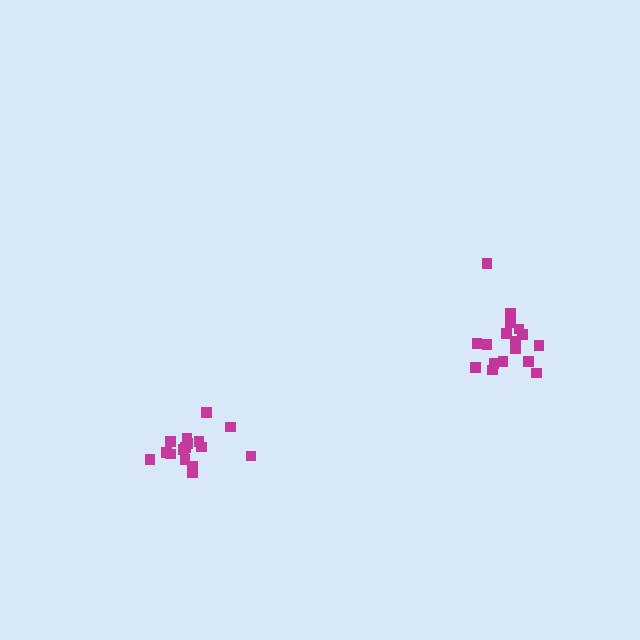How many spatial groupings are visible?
There are 2 spatial groupings.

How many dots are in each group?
Group 1: 17 dots, Group 2: 16 dots (33 total).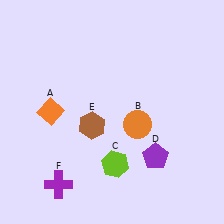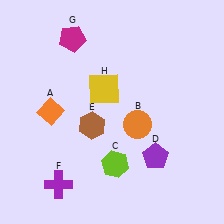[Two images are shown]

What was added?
A magenta pentagon (G), a yellow square (H) were added in Image 2.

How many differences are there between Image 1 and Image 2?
There are 2 differences between the two images.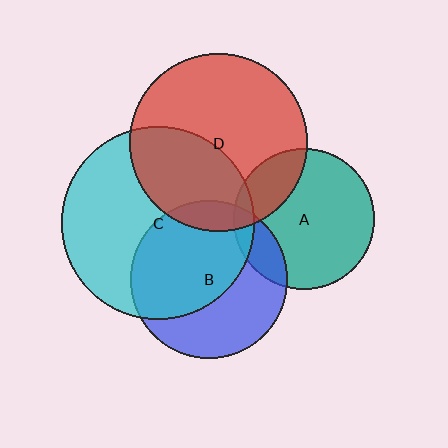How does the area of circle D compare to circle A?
Approximately 1.6 times.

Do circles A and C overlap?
Yes.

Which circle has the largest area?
Circle C (cyan).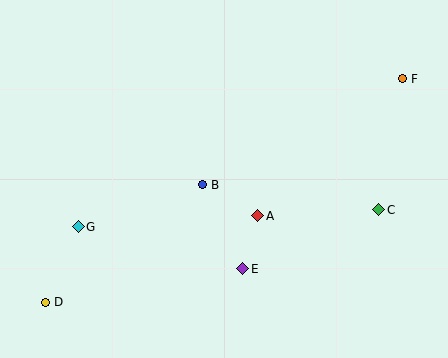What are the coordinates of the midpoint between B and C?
The midpoint between B and C is at (291, 197).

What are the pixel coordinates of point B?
Point B is at (203, 185).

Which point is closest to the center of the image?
Point B at (203, 185) is closest to the center.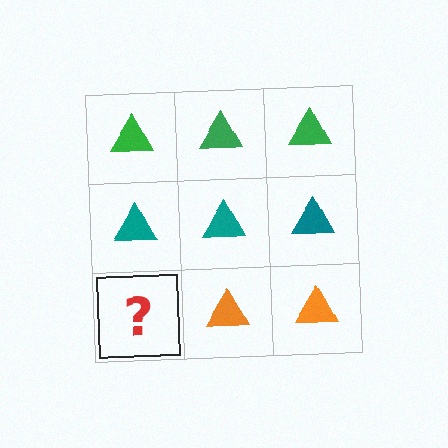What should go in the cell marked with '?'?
The missing cell should contain an orange triangle.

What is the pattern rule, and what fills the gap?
The rule is that each row has a consistent color. The gap should be filled with an orange triangle.